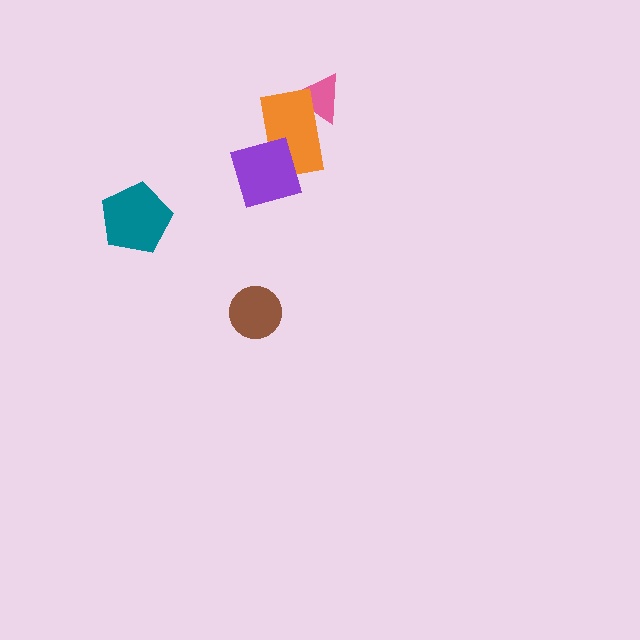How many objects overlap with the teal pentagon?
0 objects overlap with the teal pentagon.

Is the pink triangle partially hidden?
Yes, it is partially covered by another shape.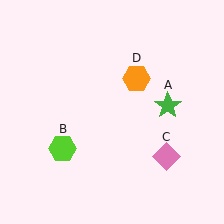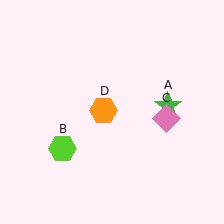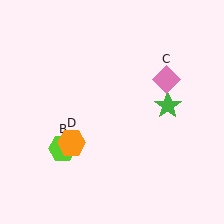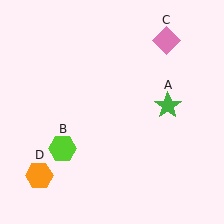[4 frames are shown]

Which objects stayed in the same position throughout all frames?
Green star (object A) and lime hexagon (object B) remained stationary.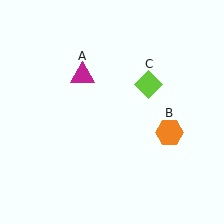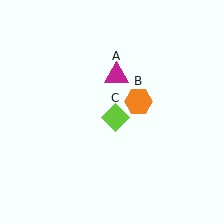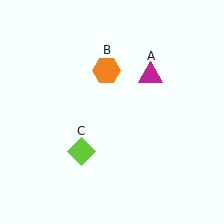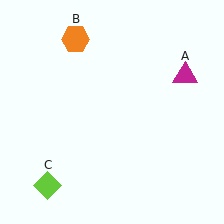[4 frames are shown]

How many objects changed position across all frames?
3 objects changed position: magenta triangle (object A), orange hexagon (object B), lime diamond (object C).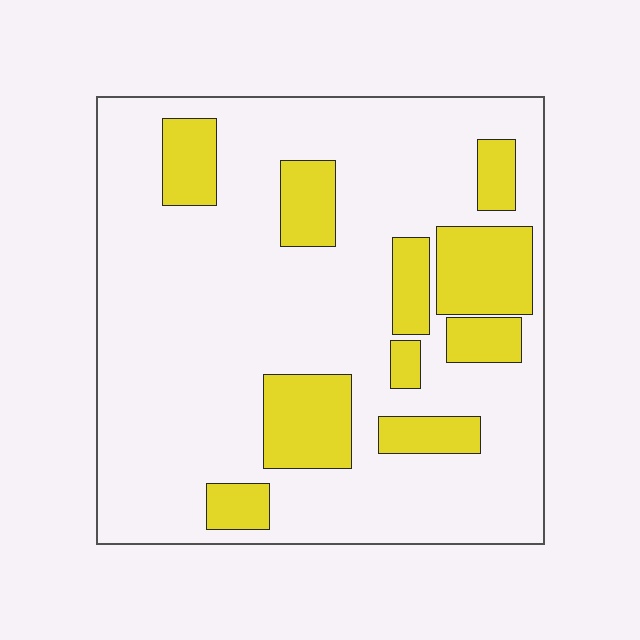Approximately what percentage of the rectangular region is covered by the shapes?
Approximately 20%.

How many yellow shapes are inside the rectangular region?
10.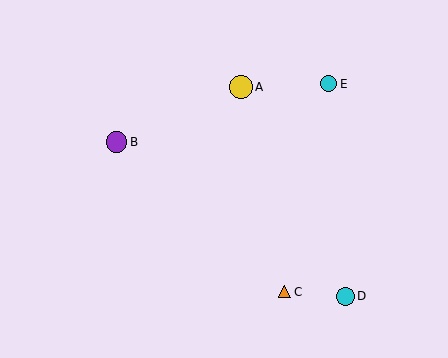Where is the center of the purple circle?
The center of the purple circle is at (117, 142).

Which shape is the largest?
The yellow circle (labeled A) is the largest.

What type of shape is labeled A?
Shape A is a yellow circle.